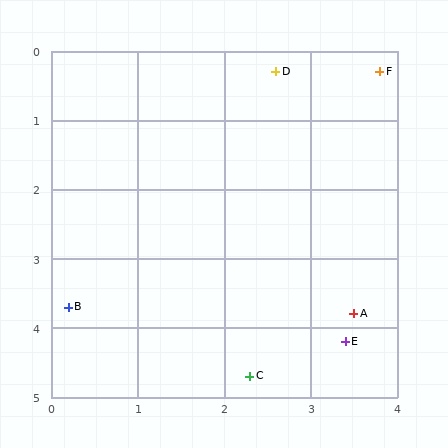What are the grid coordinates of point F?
Point F is at approximately (3.8, 0.3).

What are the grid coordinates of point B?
Point B is at approximately (0.2, 3.7).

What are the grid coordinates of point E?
Point E is at approximately (3.4, 4.2).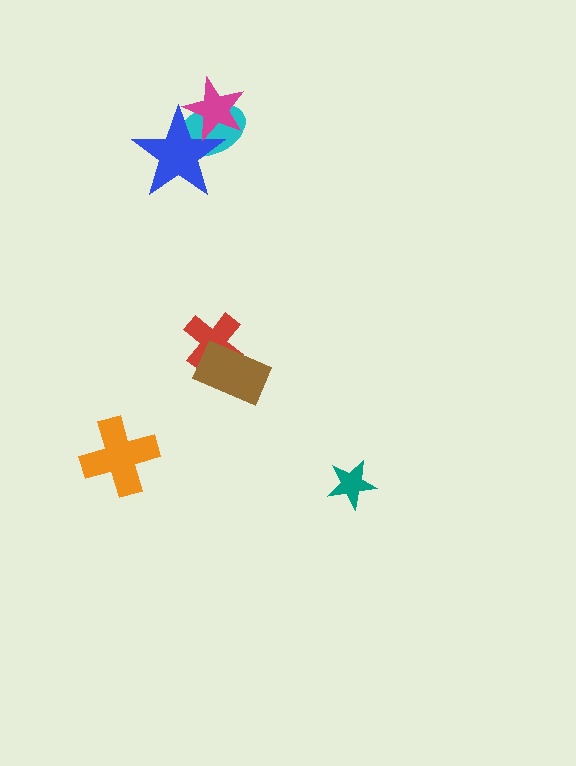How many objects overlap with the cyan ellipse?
2 objects overlap with the cyan ellipse.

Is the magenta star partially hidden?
No, no other shape covers it.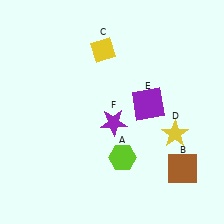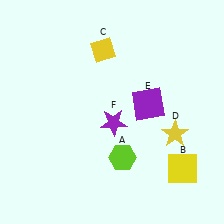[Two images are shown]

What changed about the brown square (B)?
In Image 1, B is brown. In Image 2, it changed to yellow.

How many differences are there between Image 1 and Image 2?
There is 1 difference between the two images.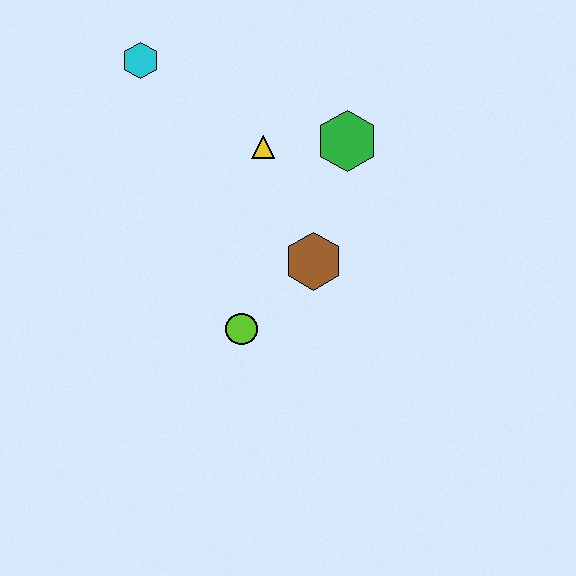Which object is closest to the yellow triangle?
The green hexagon is closest to the yellow triangle.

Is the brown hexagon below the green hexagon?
Yes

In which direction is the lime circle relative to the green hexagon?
The lime circle is below the green hexagon.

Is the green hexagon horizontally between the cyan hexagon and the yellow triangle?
No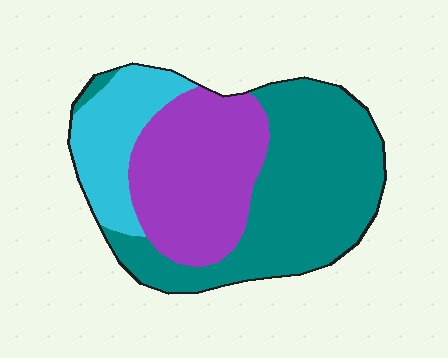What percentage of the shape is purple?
Purple takes up between a quarter and a half of the shape.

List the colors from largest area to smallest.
From largest to smallest: teal, purple, cyan.